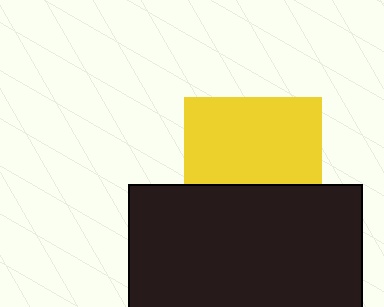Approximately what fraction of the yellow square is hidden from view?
Roughly 38% of the yellow square is hidden behind the black rectangle.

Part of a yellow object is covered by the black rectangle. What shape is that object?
It is a square.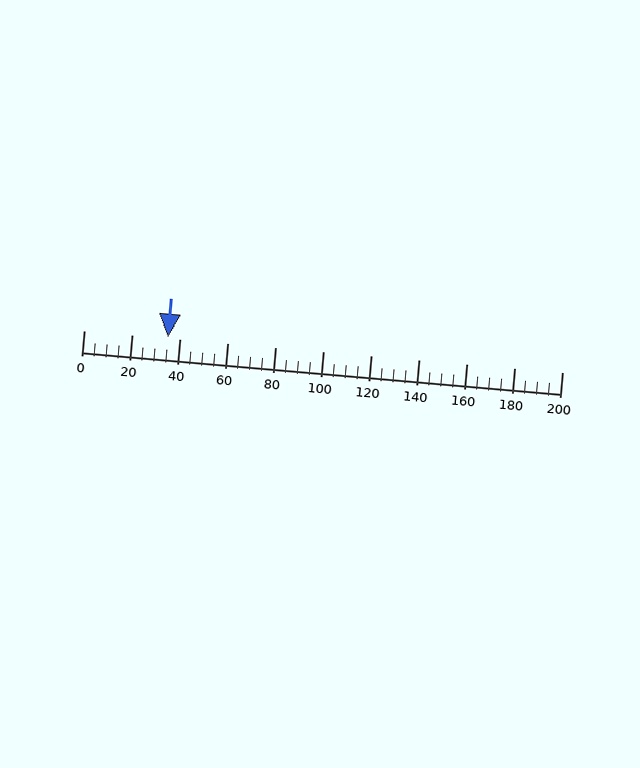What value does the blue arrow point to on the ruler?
The blue arrow points to approximately 35.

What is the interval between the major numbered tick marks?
The major tick marks are spaced 20 units apart.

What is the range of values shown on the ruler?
The ruler shows values from 0 to 200.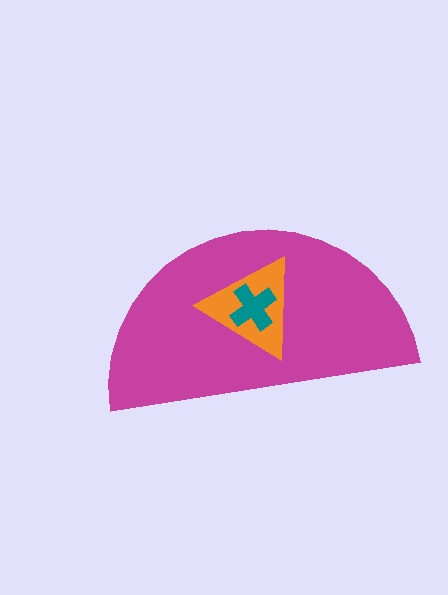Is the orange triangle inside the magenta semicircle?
Yes.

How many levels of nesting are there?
3.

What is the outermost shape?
The magenta semicircle.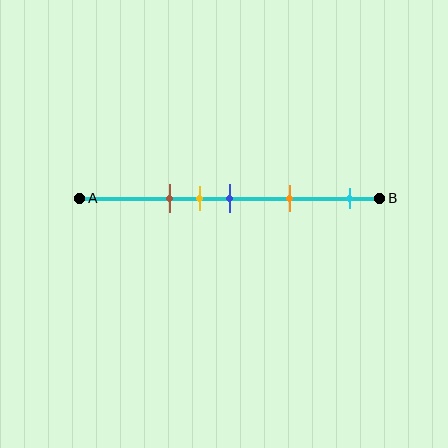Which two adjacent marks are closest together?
The yellow and blue marks are the closest adjacent pair.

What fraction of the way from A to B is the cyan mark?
The cyan mark is approximately 90% (0.9) of the way from A to B.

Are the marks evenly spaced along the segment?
No, the marks are not evenly spaced.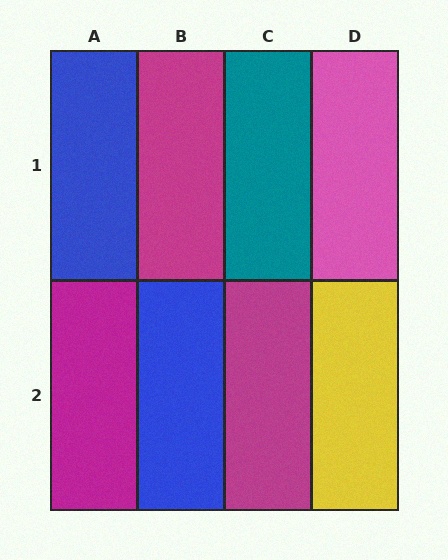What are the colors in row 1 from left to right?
Blue, magenta, teal, pink.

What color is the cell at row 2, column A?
Magenta.